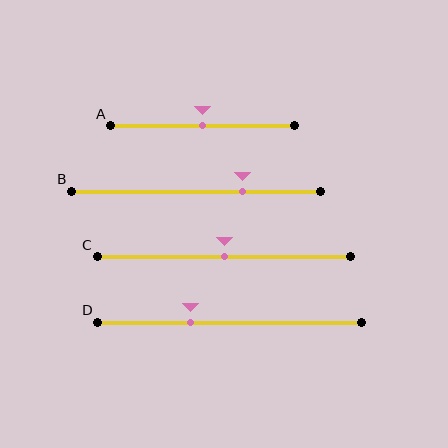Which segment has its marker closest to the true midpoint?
Segment A has its marker closest to the true midpoint.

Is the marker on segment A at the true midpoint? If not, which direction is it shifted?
Yes, the marker on segment A is at the true midpoint.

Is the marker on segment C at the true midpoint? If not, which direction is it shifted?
Yes, the marker on segment C is at the true midpoint.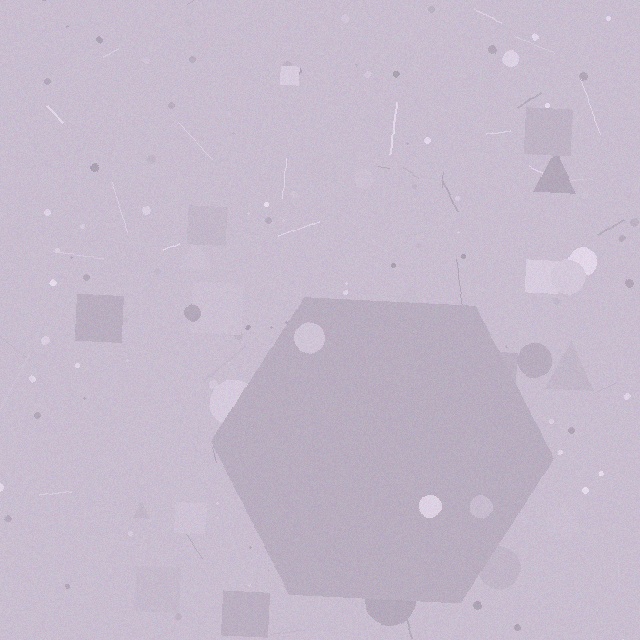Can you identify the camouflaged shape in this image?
The camouflaged shape is a hexagon.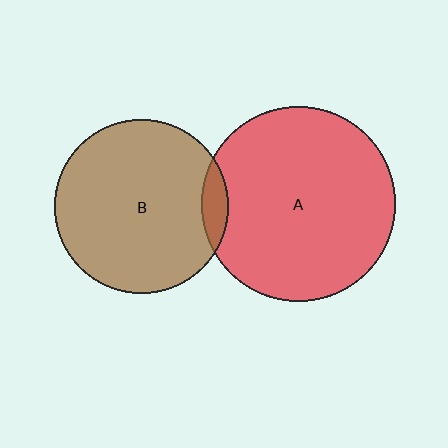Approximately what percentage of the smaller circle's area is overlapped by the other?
Approximately 10%.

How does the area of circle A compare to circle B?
Approximately 1.3 times.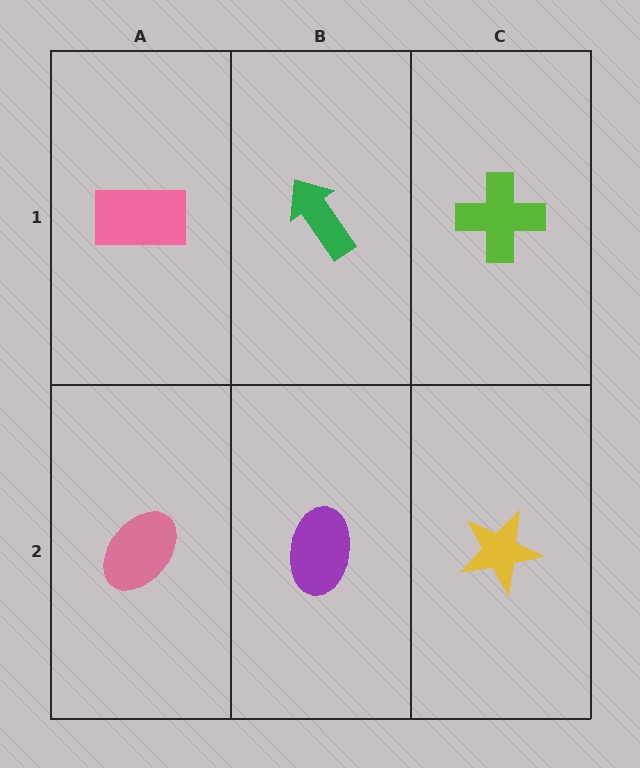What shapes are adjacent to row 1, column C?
A yellow star (row 2, column C), a green arrow (row 1, column B).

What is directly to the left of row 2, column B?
A pink ellipse.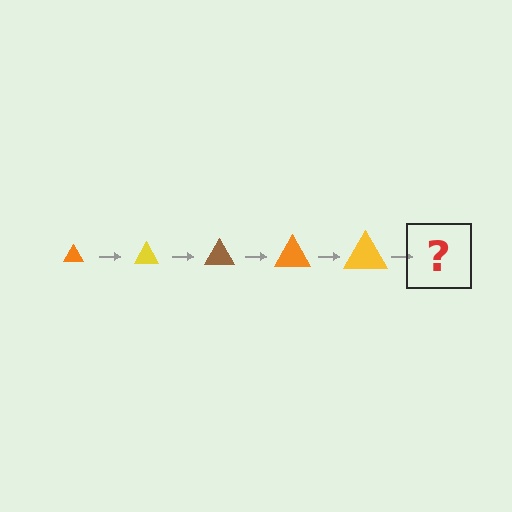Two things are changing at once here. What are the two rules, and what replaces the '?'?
The two rules are that the triangle grows larger each step and the color cycles through orange, yellow, and brown. The '?' should be a brown triangle, larger than the previous one.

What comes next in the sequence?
The next element should be a brown triangle, larger than the previous one.